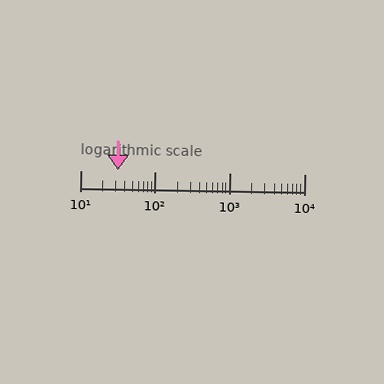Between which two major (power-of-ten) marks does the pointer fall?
The pointer is between 10 and 100.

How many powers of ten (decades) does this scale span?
The scale spans 3 decades, from 10 to 10000.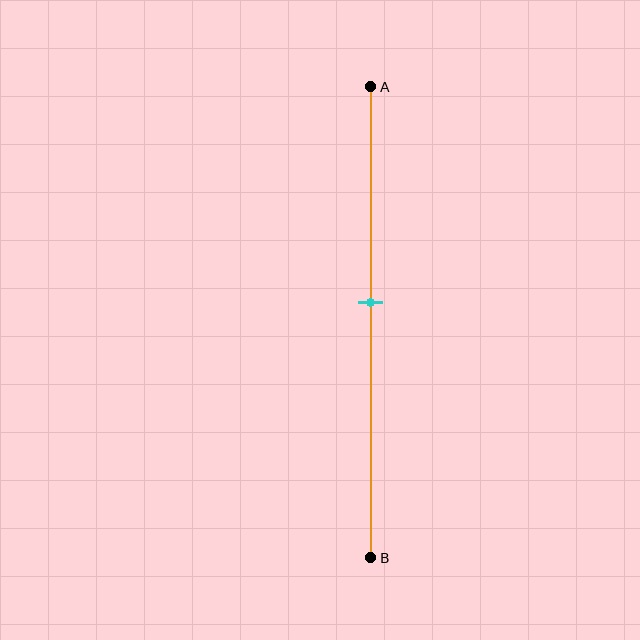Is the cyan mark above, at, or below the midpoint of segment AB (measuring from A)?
The cyan mark is above the midpoint of segment AB.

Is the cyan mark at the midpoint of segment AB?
No, the mark is at about 45% from A, not at the 50% midpoint.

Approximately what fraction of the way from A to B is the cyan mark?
The cyan mark is approximately 45% of the way from A to B.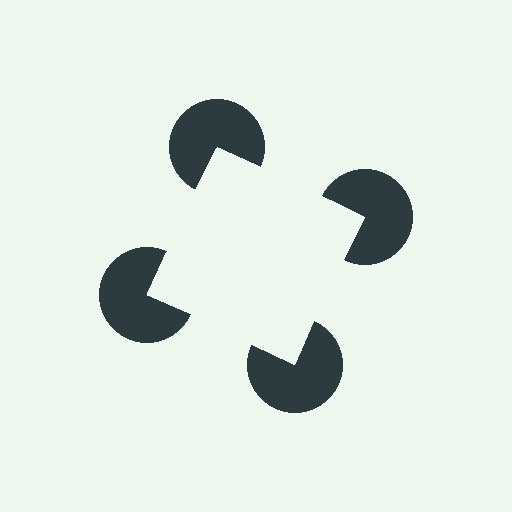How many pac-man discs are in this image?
There are 4 — one at each vertex of the illusory square.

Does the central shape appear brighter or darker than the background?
It typically appears slightly brighter than the background, even though no actual brightness change is drawn.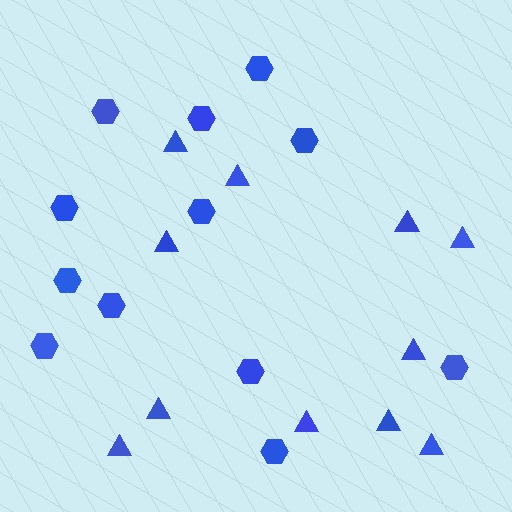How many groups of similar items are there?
There are 2 groups: one group of triangles (11) and one group of hexagons (12).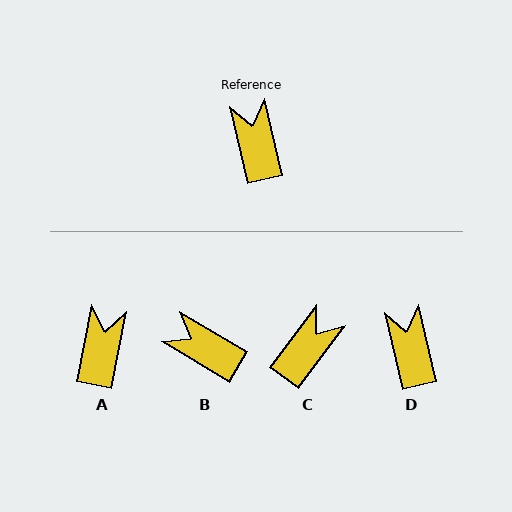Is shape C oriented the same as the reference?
No, it is off by about 49 degrees.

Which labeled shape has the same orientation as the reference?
D.